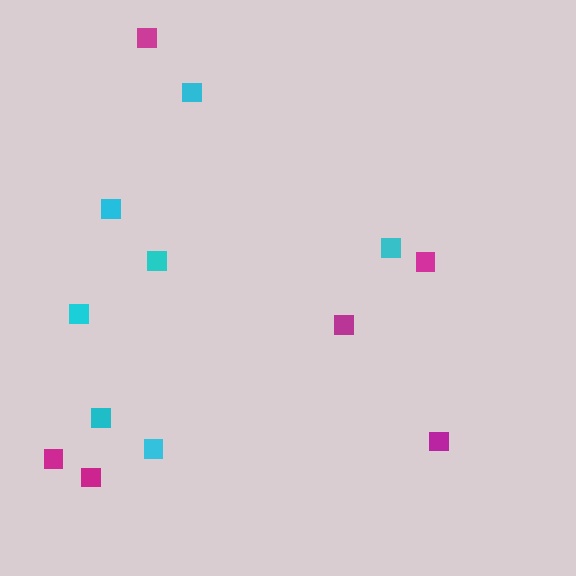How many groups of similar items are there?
There are 2 groups: one group of cyan squares (7) and one group of magenta squares (6).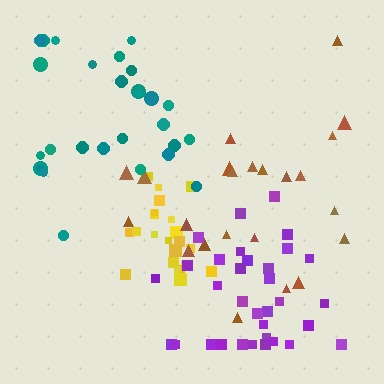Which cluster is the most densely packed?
Yellow.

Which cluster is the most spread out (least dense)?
Brown.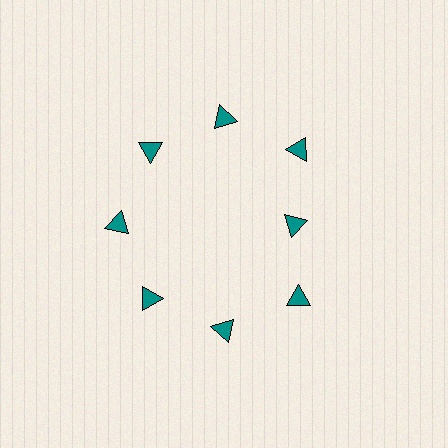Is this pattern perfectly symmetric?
No. The 8 teal triangles are arranged in a ring, but one element near the 3 o'clock position is pulled inward toward the center, breaking the 8-fold rotational symmetry.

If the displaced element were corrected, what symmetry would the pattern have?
It would have 8-fold rotational symmetry — the pattern would map onto itself every 45 degrees.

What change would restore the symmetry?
The symmetry would be restored by moving it outward, back onto the ring so that all 8 triangles sit at equal angles and equal distance from the center.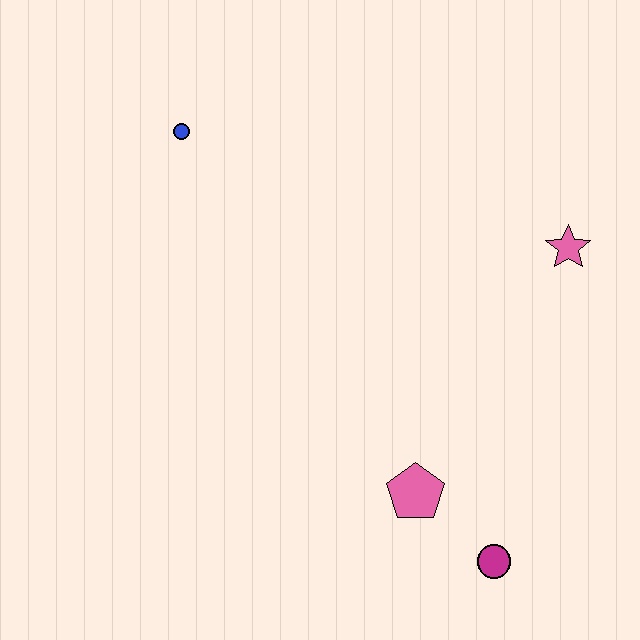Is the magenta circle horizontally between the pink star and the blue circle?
Yes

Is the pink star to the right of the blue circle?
Yes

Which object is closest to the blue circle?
The pink star is closest to the blue circle.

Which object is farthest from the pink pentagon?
The blue circle is farthest from the pink pentagon.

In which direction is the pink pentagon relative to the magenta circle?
The pink pentagon is to the left of the magenta circle.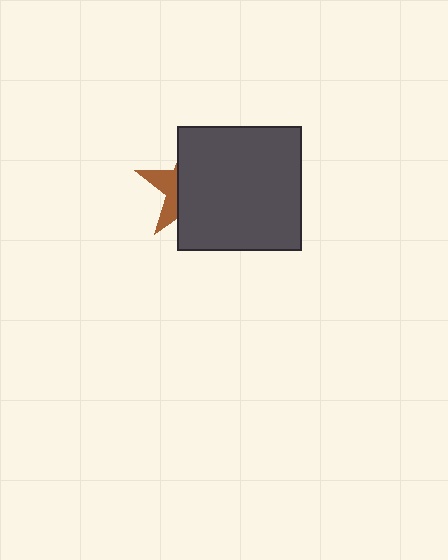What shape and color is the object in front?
The object in front is a dark gray square.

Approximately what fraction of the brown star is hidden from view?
Roughly 68% of the brown star is hidden behind the dark gray square.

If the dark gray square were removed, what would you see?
You would see the complete brown star.